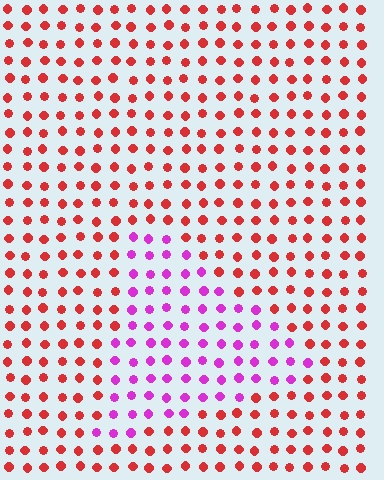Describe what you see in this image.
The image is filled with small red elements in a uniform arrangement. A triangle-shaped region is visible where the elements are tinted to a slightly different hue, forming a subtle color boundary.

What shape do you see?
I see a triangle.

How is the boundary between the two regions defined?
The boundary is defined purely by a slight shift in hue (about 57 degrees). Spacing, size, and orientation are identical on both sides.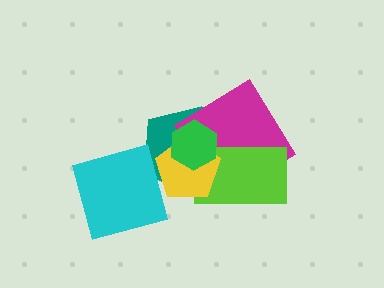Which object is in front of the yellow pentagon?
The green hexagon is in front of the yellow pentagon.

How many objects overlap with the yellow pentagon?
4 objects overlap with the yellow pentagon.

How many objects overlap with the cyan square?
1 object overlaps with the cyan square.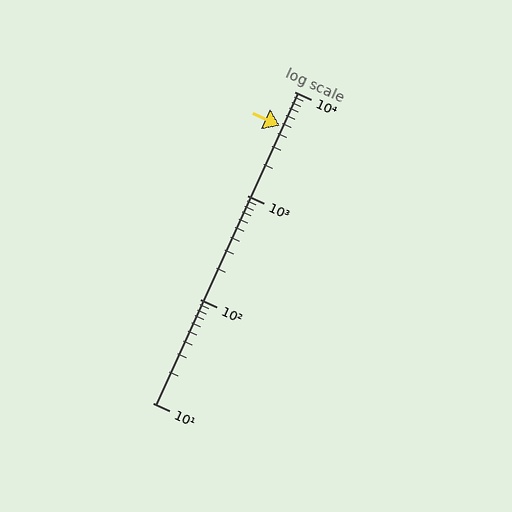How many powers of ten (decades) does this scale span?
The scale spans 3 decades, from 10 to 10000.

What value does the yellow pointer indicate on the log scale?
The pointer indicates approximately 4700.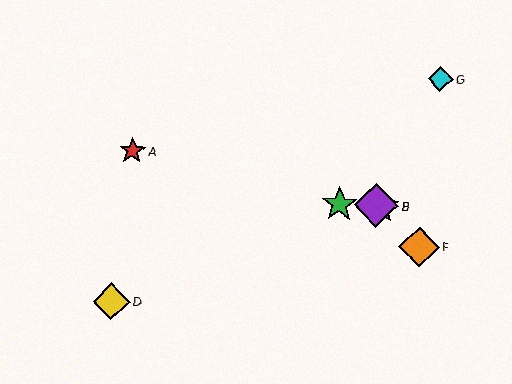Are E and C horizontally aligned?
Yes, both are at y≈206.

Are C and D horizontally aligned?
No, C is at y≈204 and D is at y≈301.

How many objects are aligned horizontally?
3 objects (B, C, E) are aligned horizontally.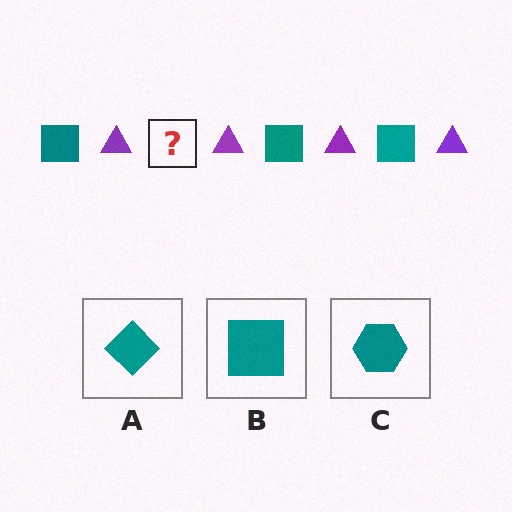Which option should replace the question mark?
Option B.